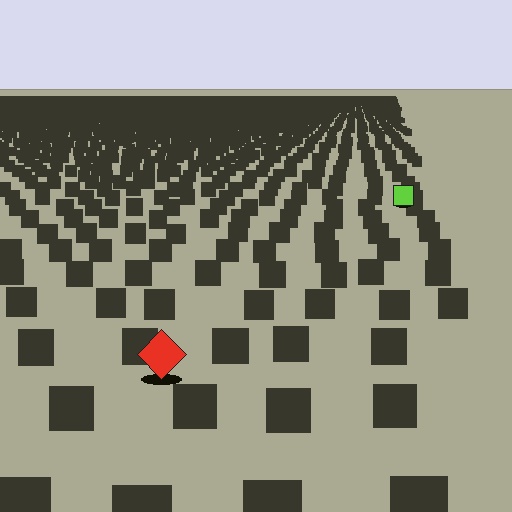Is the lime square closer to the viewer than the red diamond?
No. The red diamond is closer — you can tell from the texture gradient: the ground texture is coarser near it.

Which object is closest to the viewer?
The red diamond is closest. The texture marks near it are larger and more spread out.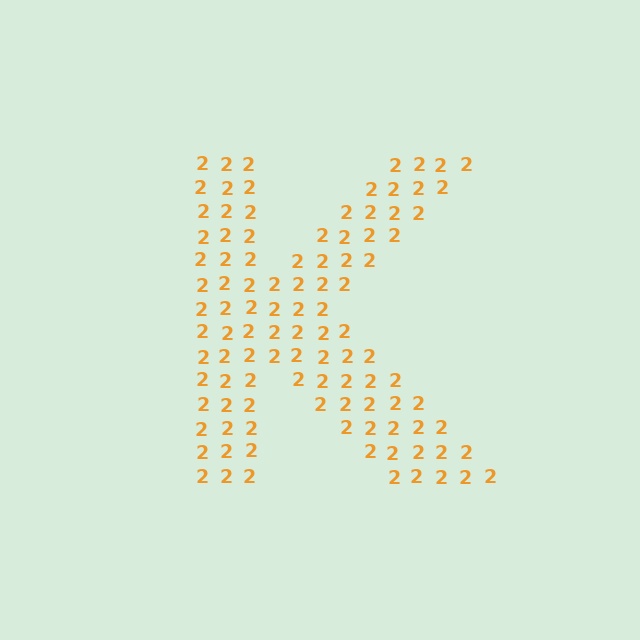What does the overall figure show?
The overall figure shows the letter K.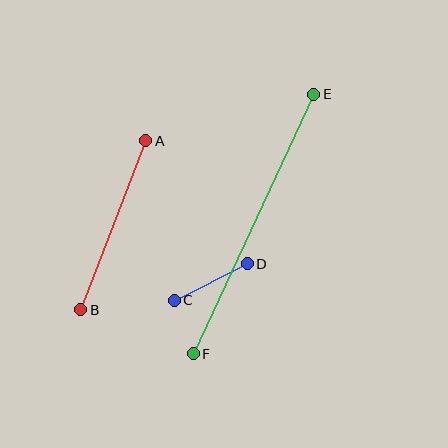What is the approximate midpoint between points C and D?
The midpoint is at approximately (211, 282) pixels.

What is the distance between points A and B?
The distance is approximately 181 pixels.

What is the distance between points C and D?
The distance is approximately 82 pixels.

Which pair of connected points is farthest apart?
Points E and F are farthest apart.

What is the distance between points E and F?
The distance is approximately 286 pixels.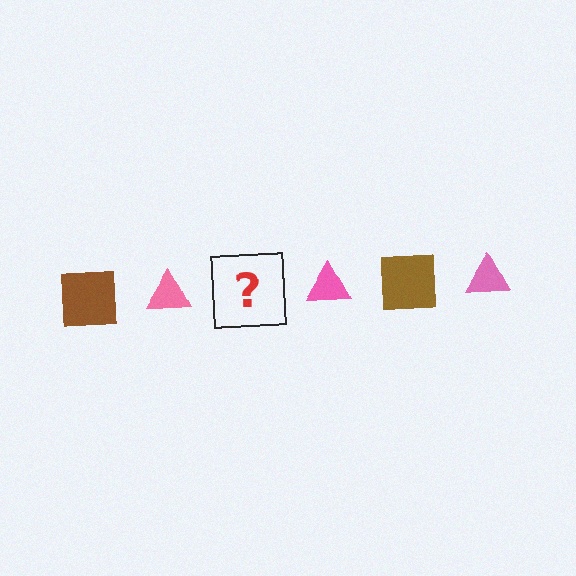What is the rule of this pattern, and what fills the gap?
The rule is that the pattern alternates between brown square and pink triangle. The gap should be filled with a brown square.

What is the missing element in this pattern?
The missing element is a brown square.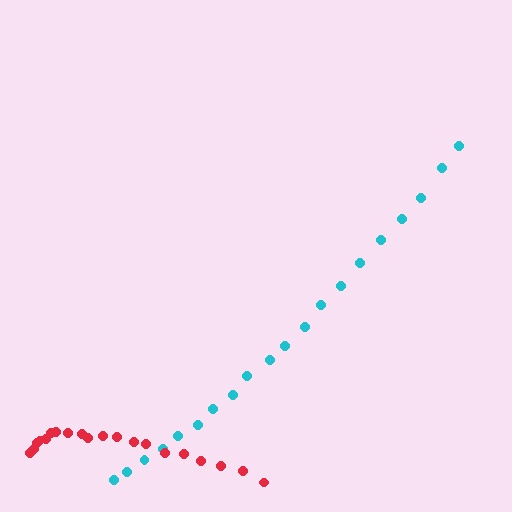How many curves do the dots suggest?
There are 2 distinct paths.